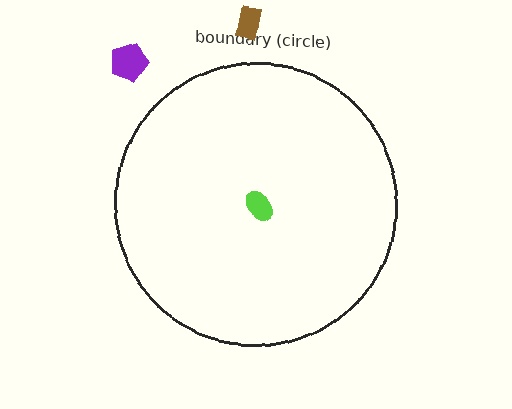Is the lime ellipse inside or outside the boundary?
Inside.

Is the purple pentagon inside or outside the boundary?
Outside.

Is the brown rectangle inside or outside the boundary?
Outside.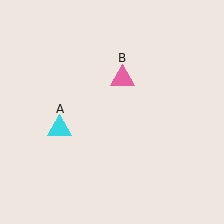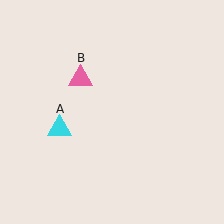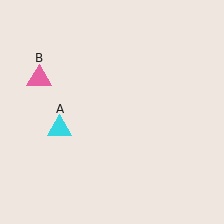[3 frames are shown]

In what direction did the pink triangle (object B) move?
The pink triangle (object B) moved left.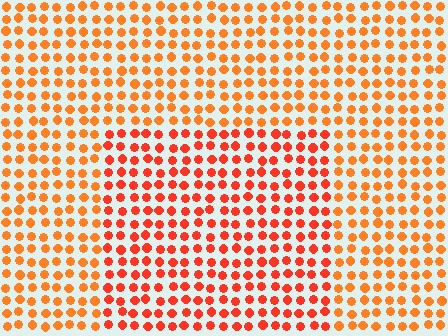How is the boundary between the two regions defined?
The boundary is defined purely by a slight shift in hue (about 21 degrees). Spacing, size, and orientation are identical on both sides.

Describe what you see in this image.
The image is filled with small orange elements in a uniform arrangement. A rectangle-shaped region is visible where the elements are tinted to a slightly different hue, forming a subtle color boundary.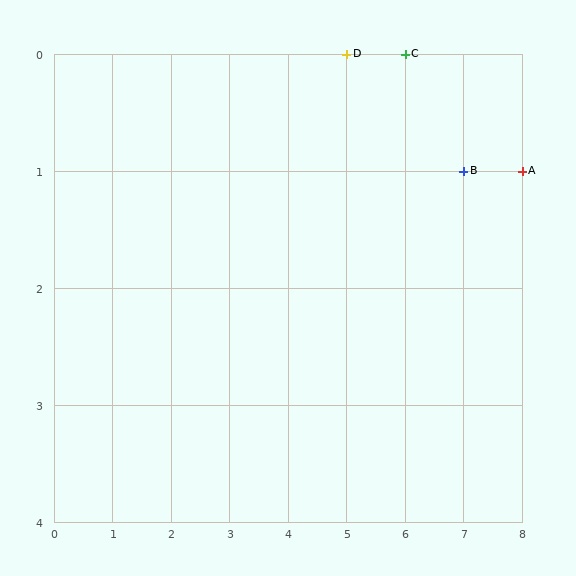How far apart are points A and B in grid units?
Points A and B are 1 column apart.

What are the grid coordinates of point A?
Point A is at grid coordinates (8, 1).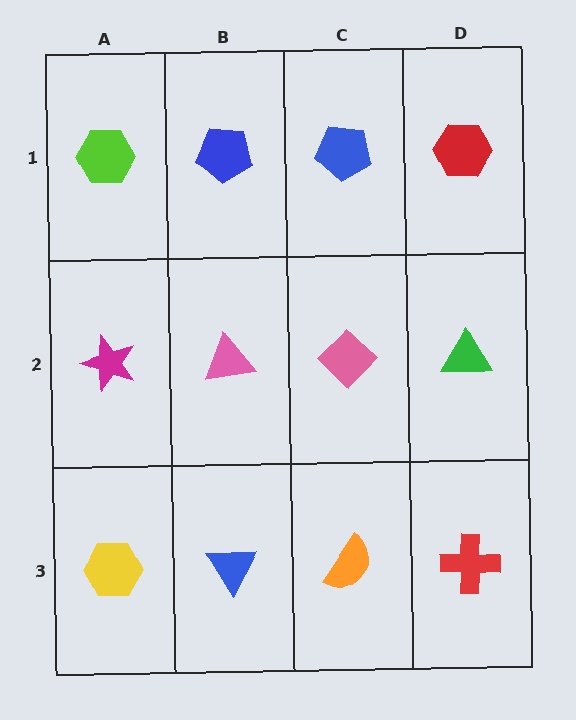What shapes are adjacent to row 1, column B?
A pink triangle (row 2, column B), a lime hexagon (row 1, column A), a blue pentagon (row 1, column C).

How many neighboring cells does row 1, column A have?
2.